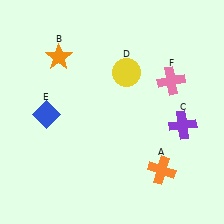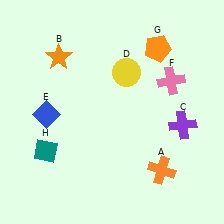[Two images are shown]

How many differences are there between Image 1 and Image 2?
There are 2 differences between the two images.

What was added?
An orange pentagon (G), a teal diamond (H) were added in Image 2.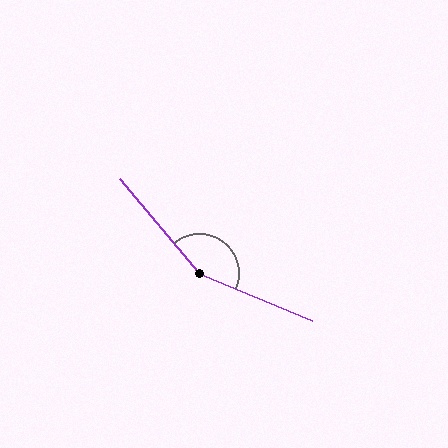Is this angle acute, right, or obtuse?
It is obtuse.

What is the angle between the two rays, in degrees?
Approximately 153 degrees.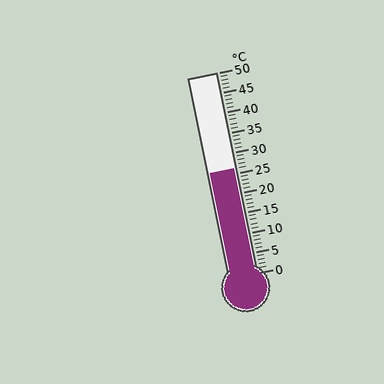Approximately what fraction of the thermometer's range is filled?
The thermometer is filled to approximately 50% of its range.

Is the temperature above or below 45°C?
The temperature is below 45°C.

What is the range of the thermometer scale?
The thermometer scale ranges from 0°C to 50°C.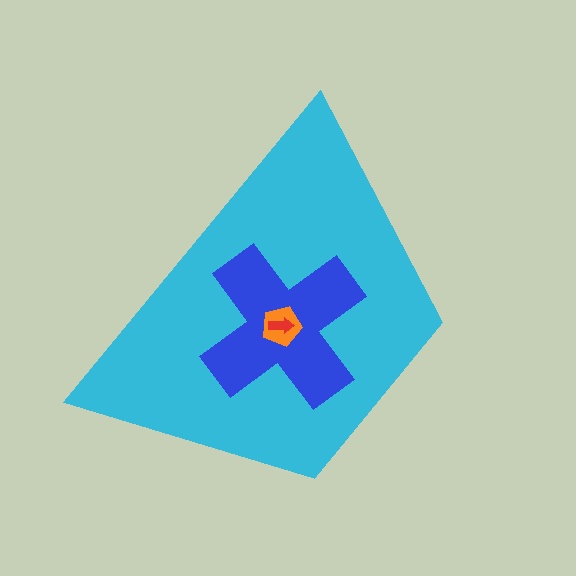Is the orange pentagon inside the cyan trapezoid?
Yes.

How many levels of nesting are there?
4.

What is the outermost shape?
The cyan trapezoid.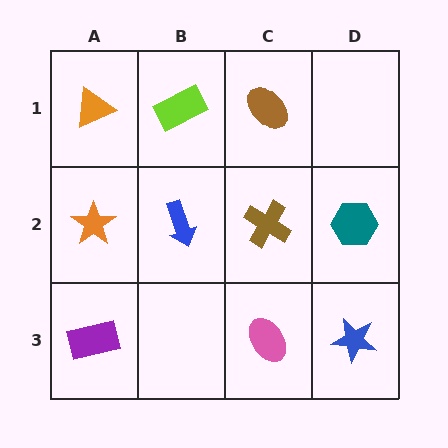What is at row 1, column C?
A brown ellipse.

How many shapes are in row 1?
3 shapes.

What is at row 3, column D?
A blue star.